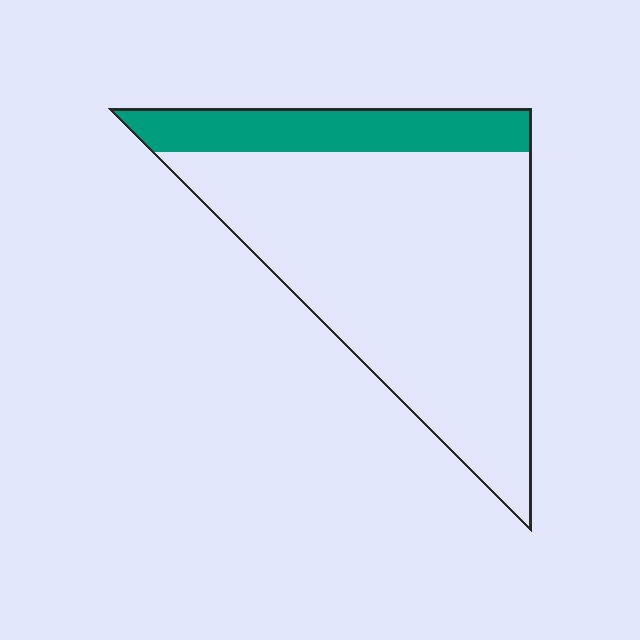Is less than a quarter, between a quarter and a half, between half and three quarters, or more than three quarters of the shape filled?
Less than a quarter.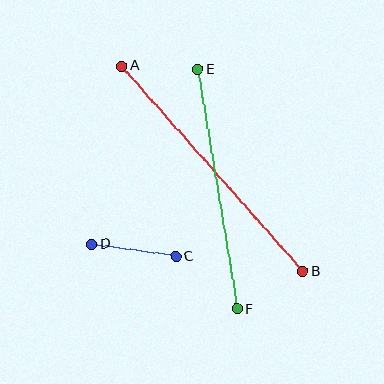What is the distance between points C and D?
The distance is approximately 85 pixels.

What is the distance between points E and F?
The distance is approximately 243 pixels.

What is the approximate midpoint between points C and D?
The midpoint is at approximately (134, 250) pixels.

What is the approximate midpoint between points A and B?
The midpoint is at approximately (212, 169) pixels.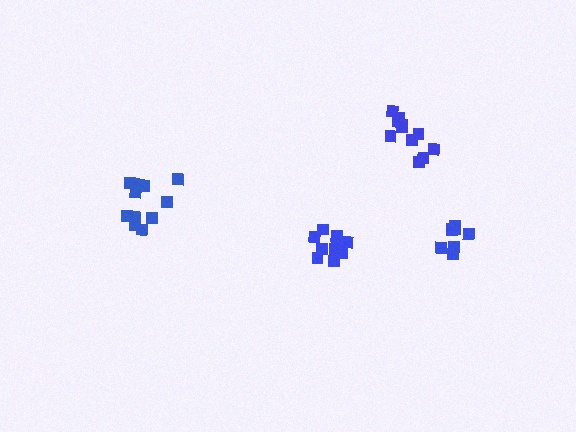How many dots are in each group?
Group 1: 11 dots, Group 2: 8 dots, Group 3: 10 dots, Group 4: 11 dots (40 total).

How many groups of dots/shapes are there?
There are 4 groups.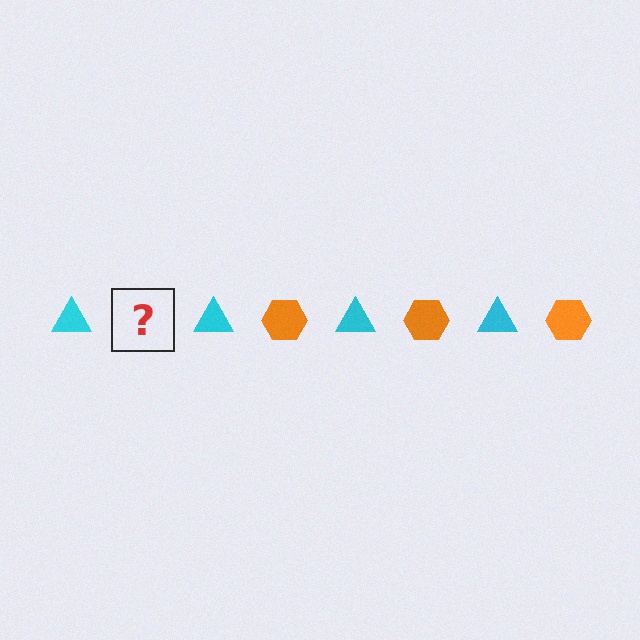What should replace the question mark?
The question mark should be replaced with an orange hexagon.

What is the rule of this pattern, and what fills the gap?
The rule is that the pattern alternates between cyan triangle and orange hexagon. The gap should be filled with an orange hexagon.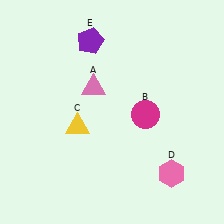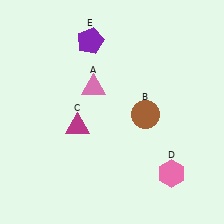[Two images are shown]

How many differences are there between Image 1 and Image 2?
There are 2 differences between the two images.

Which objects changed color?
B changed from magenta to brown. C changed from yellow to magenta.